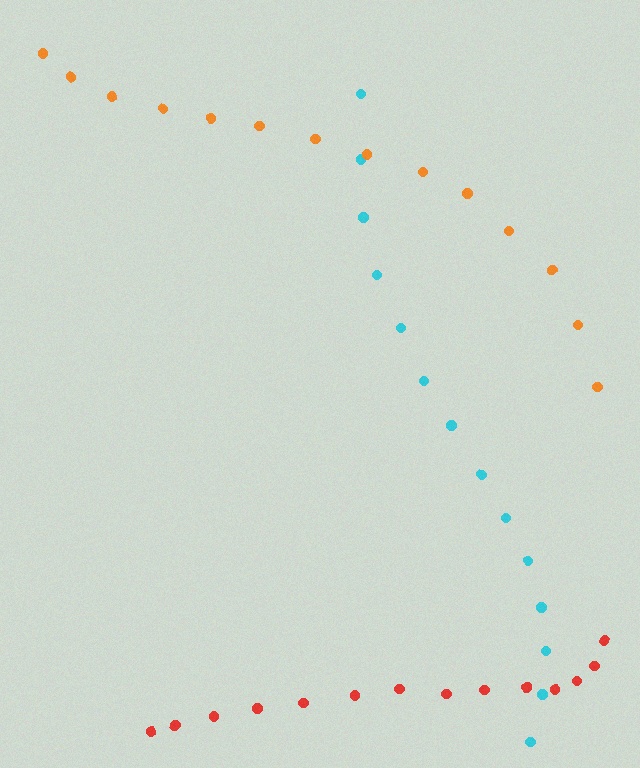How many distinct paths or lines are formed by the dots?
There are 3 distinct paths.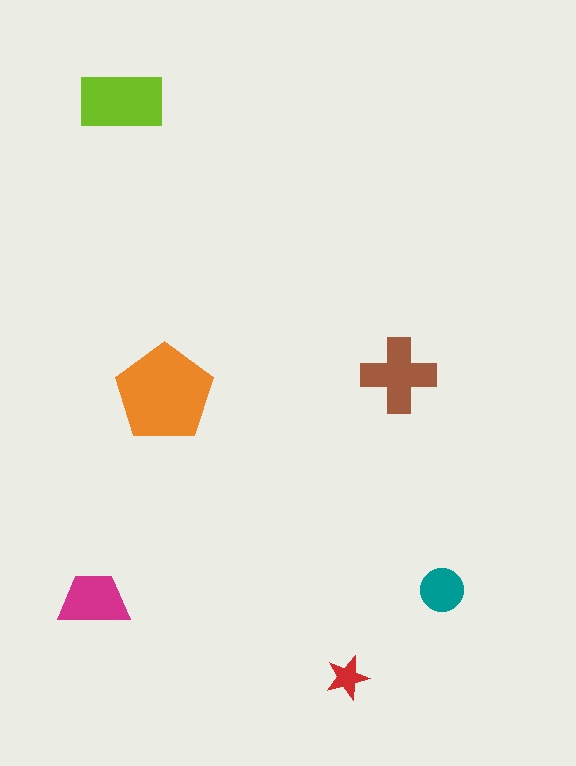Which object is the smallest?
The red star.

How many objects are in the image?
There are 6 objects in the image.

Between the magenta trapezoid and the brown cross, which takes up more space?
The brown cross.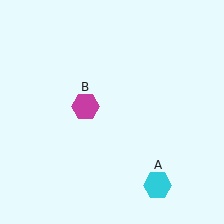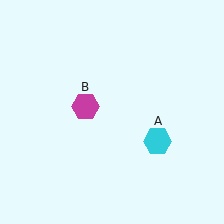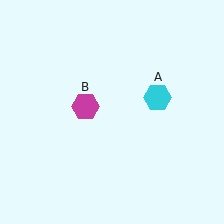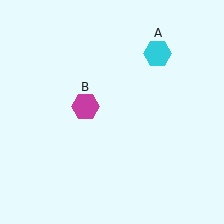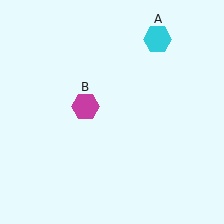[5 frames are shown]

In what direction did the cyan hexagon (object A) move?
The cyan hexagon (object A) moved up.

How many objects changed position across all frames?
1 object changed position: cyan hexagon (object A).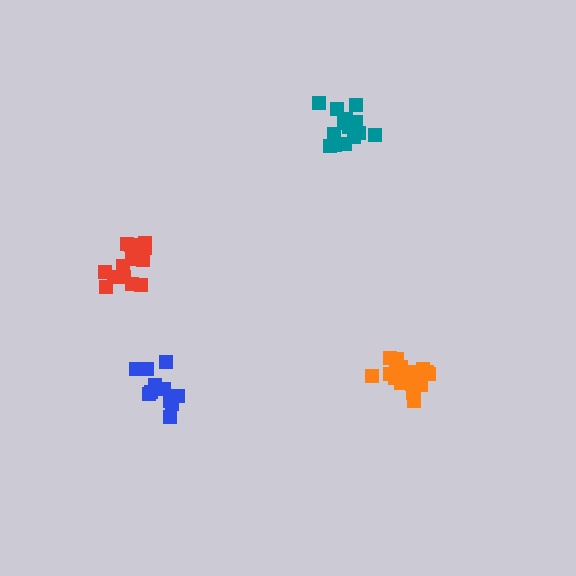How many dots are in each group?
Group 1: 15 dots, Group 2: 13 dots, Group 3: 19 dots, Group 4: 15 dots (62 total).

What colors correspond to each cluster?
The clusters are colored: red, blue, orange, teal.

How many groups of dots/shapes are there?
There are 4 groups.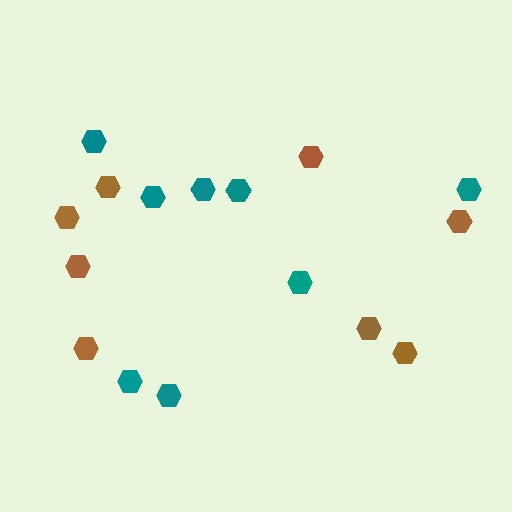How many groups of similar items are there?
There are 2 groups: one group of teal hexagons (8) and one group of brown hexagons (8).